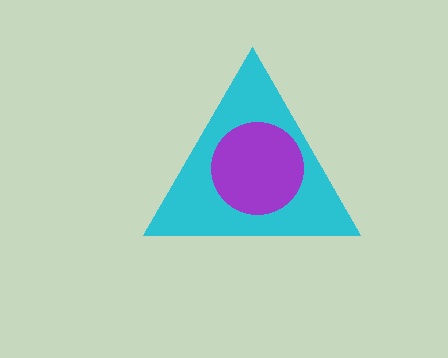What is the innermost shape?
The purple circle.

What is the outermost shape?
The cyan triangle.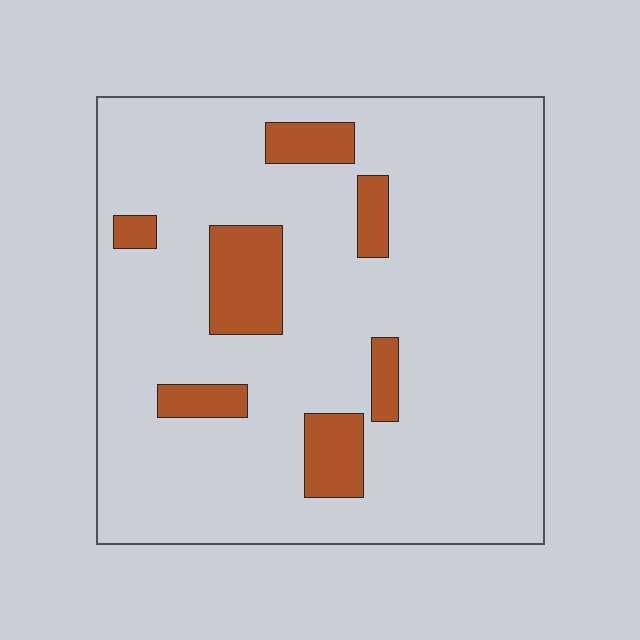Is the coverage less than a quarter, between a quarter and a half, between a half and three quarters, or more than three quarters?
Less than a quarter.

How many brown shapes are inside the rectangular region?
7.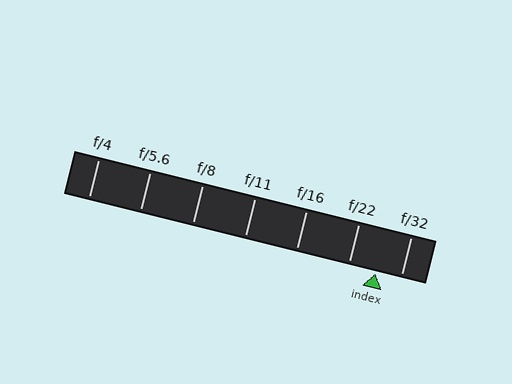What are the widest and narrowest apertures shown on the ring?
The widest aperture shown is f/4 and the narrowest is f/32.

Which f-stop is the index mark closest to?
The index mark is closest to f/32.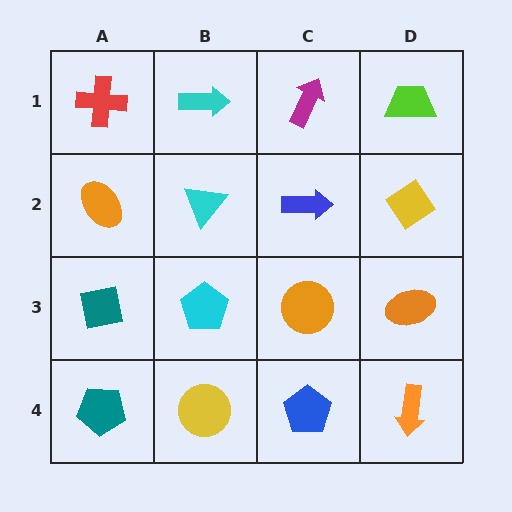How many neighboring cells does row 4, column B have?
3.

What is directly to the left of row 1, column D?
A magenta arrow.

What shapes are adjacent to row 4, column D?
An orange ellipse (row 3, column D), a blue pentagon (row 4, column C).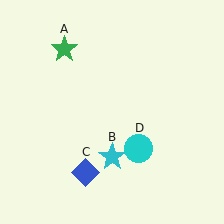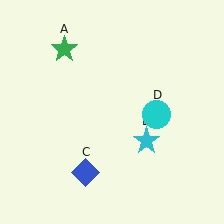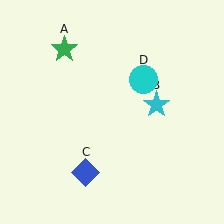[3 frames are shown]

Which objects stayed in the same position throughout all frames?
Green star (object A) and blue diamond (object C) remained stationary.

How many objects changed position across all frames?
2 objects changed position: cyan star (object B), cyan circle (object D).